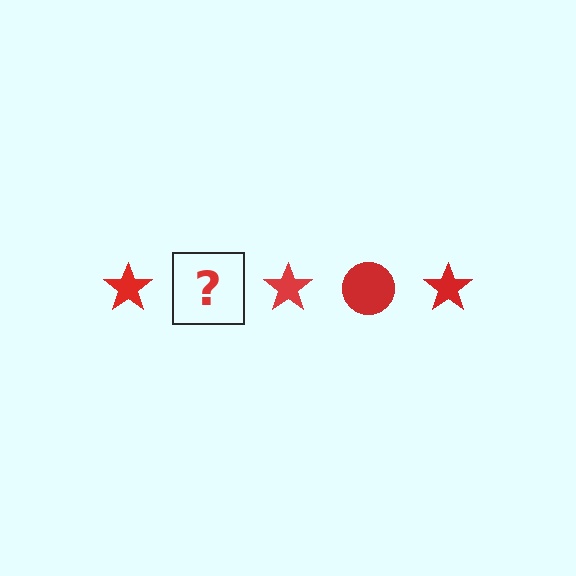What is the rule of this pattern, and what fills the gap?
The rule is that the pattern cycles through star, circle shapes in red. The gap should be filled with a red circle.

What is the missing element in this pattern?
The missing element is a red circle.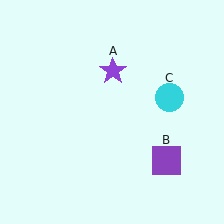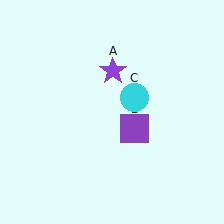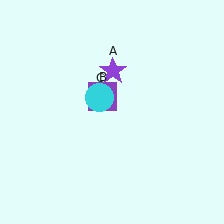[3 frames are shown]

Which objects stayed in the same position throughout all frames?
Purple star (object A) remained stationary.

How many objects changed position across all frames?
2 objects changed position: purple square (object B), cyan circle (object C).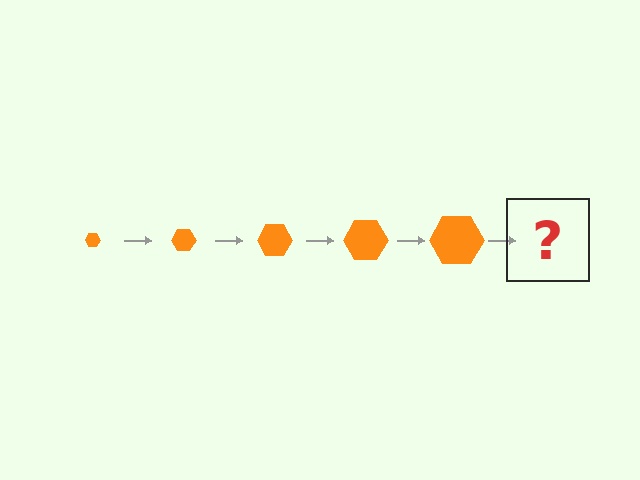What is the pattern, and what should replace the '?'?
The pattern is that the hexagon gets progressively larger each step. The '?' should be an orange hexagon, larger than the previous one.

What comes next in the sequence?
The next element should be an orange hexagon, larger than the previous one.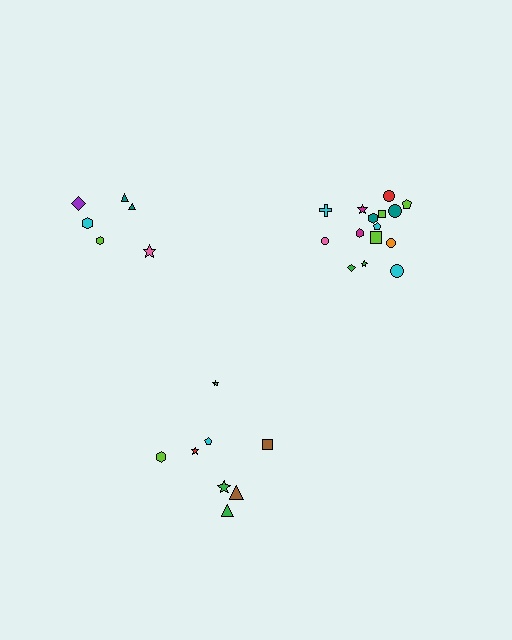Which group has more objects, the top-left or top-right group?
The top-right group.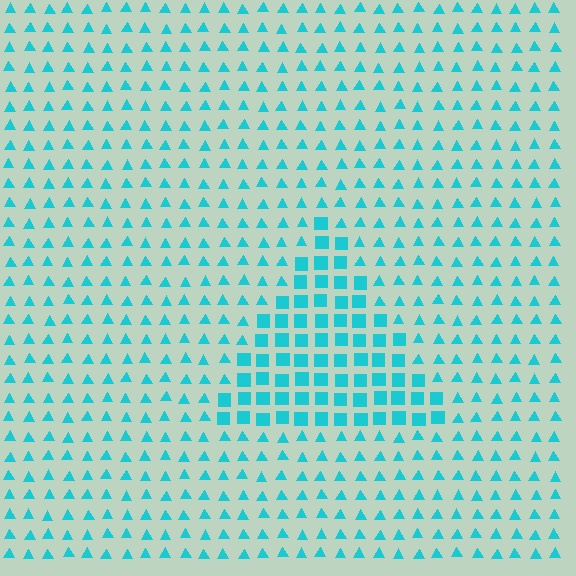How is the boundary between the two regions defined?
The boundary is defined by a change in element shape: squares inside vs. triangles outside. All elements share the same color and spacing.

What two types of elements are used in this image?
The image uses squares inside the triangle region and triangles outside it.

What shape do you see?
I see a triangle.